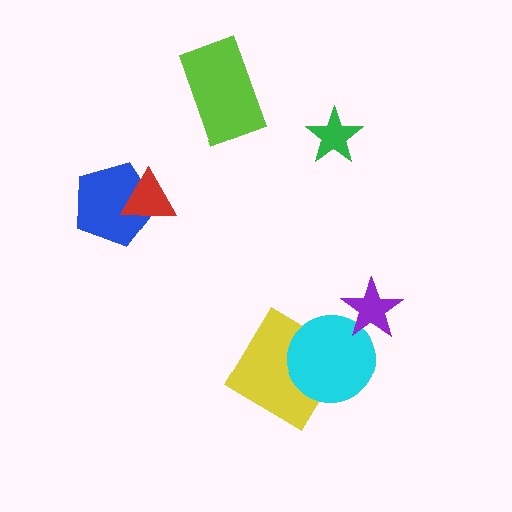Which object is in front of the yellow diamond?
The cyan circle is in front of the yellow diamond.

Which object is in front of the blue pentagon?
The red triangle is in front of the blue pentagon.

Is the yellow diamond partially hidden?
Yes, it is partially covered by another shape.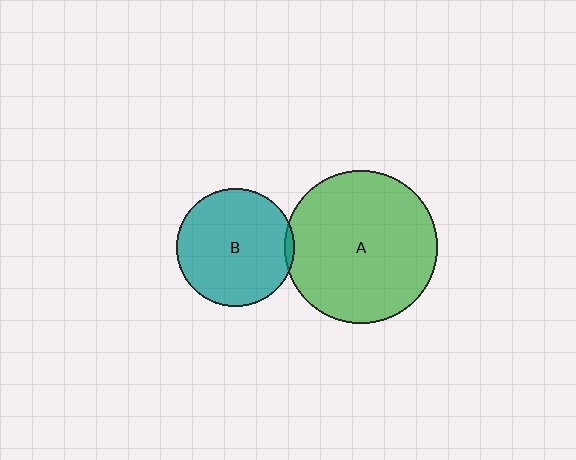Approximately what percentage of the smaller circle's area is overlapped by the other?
Approximately 5%.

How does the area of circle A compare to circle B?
Approximately 1.7 times.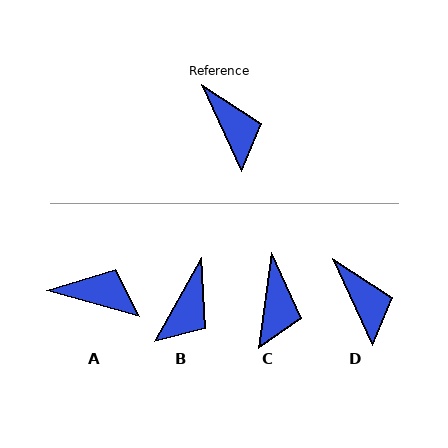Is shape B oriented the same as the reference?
No, it is off by about 53 degrees.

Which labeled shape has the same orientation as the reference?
D.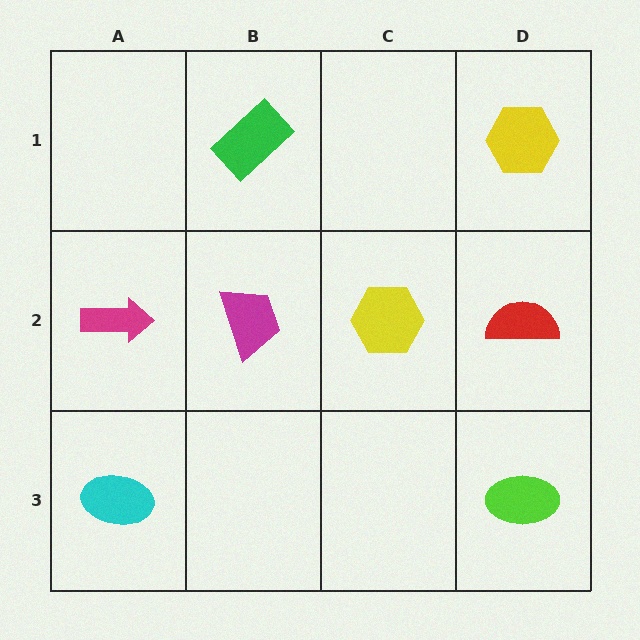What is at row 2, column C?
A yellow hexagon.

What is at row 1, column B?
A green rectangle.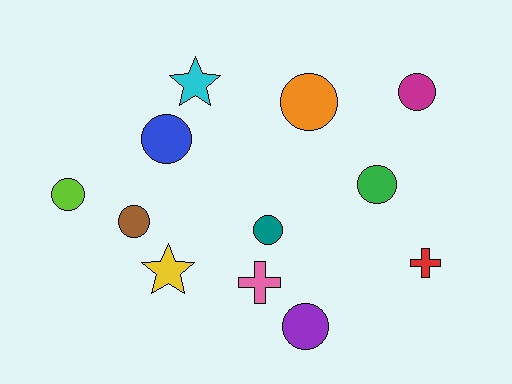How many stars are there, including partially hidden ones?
There are 2 stars.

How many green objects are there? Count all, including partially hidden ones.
There is 1 green object.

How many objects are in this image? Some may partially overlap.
There are 12 objects.